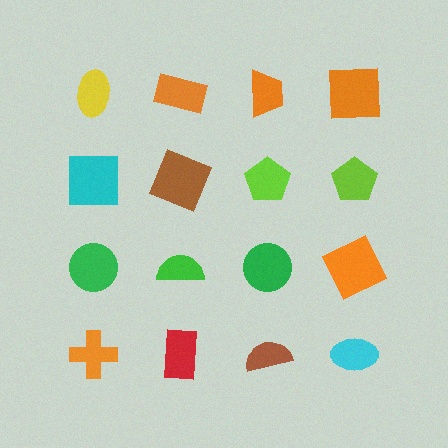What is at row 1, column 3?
An orange trapezoid.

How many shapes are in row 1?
4 shapes.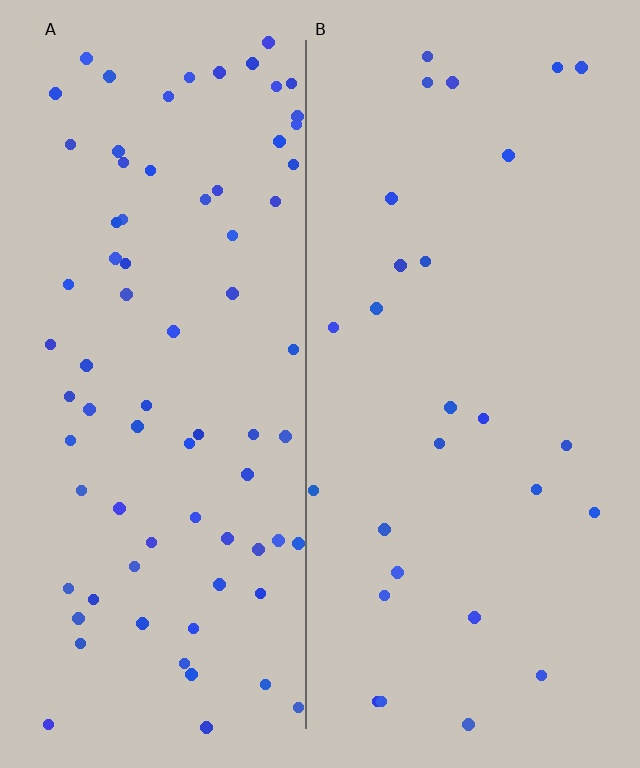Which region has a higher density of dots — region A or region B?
A (the left).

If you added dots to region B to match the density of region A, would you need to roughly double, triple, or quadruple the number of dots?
Approximately triple.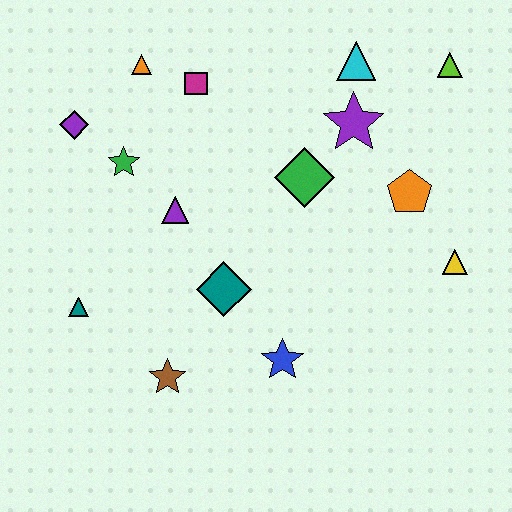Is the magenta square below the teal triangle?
No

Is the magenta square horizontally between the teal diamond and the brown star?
Yes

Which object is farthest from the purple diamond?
The yellow triangle is farthest from the purple diamond.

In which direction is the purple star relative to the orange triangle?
The purple star is to the right of the orange triangle.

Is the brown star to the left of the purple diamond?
No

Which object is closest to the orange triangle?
The magenta square is closest to the orange triangle.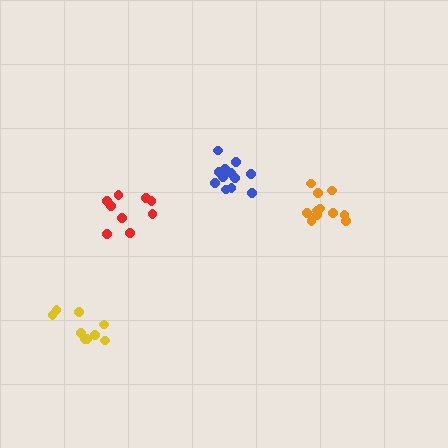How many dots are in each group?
Group 1: 12 dots, Group 2: 11 dots, Group 3: 9 dots, Group 4: 9 dots (41 total).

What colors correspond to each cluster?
The clusters are colored: blue, orange, red, yellow.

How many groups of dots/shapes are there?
There are 4 groups.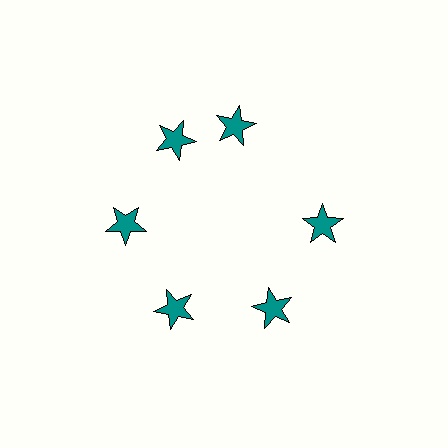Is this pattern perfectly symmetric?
No. The 6 teal stars are arranged in a ring, but one element near the 1 o'clock position is rotated out of alignment along the ring, breaking the 6-fold rotational symmetry.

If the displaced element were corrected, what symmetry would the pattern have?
It would have 6-fold rotational symmetry — the pattern would map onto itself every 60 degrees.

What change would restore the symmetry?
The symmetry would be restored by rotating it back into even spacing with its neighbors so that all 6 stars sit at equal angles and equal distance from the center.